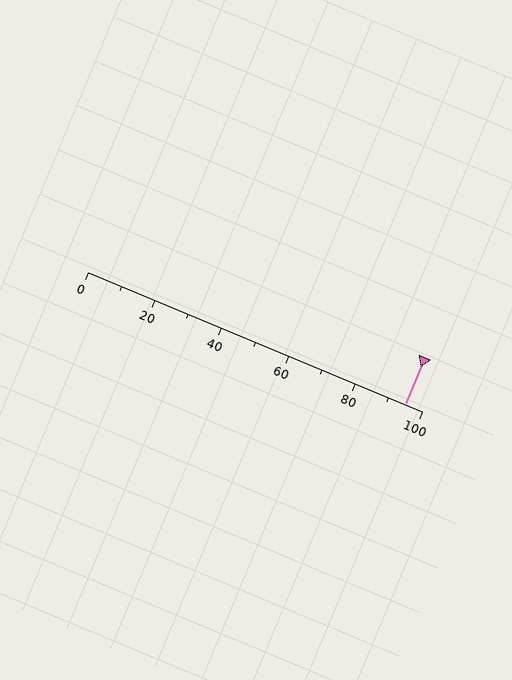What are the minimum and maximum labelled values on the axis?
The axis runs from 0 to 100.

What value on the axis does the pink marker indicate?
The marker indicates approximately 95.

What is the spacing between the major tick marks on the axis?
The major ticks are spaced 20 apart.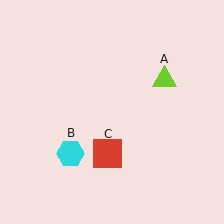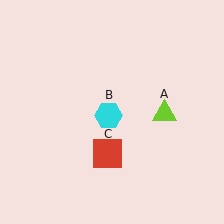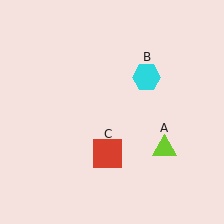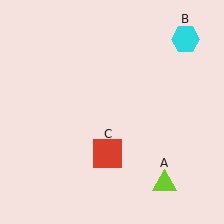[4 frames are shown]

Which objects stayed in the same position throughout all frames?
Red square (object C) remained stationary.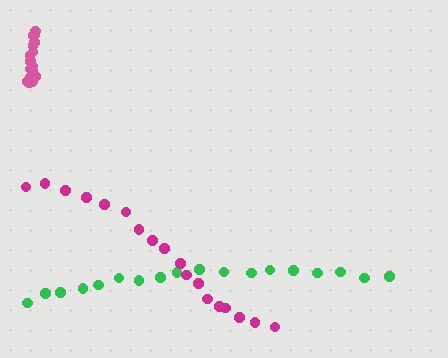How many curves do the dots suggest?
There are 3 distinct paths.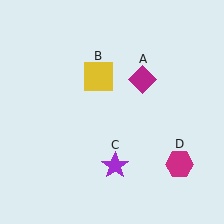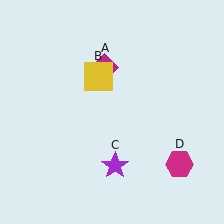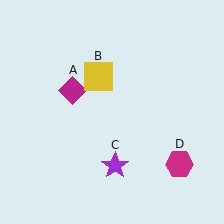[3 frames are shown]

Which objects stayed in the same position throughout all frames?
Yellow square (object B) and purple star (object C) and magenta hexagon (object D) remained stationary.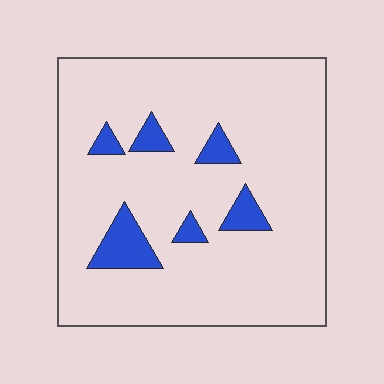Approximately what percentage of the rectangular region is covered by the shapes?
Approximately 10%.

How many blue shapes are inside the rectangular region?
6.